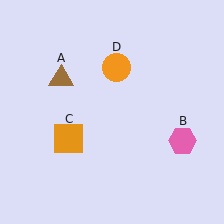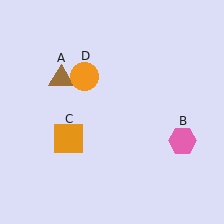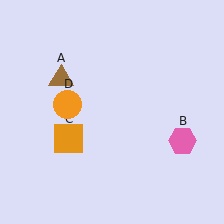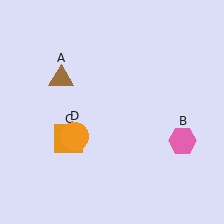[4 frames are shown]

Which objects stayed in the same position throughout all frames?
Brown triangle (object A) and pink hexagon (object B) and orange square (object C) remained stationary.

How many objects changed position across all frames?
1 object changed position: orange circle (object D).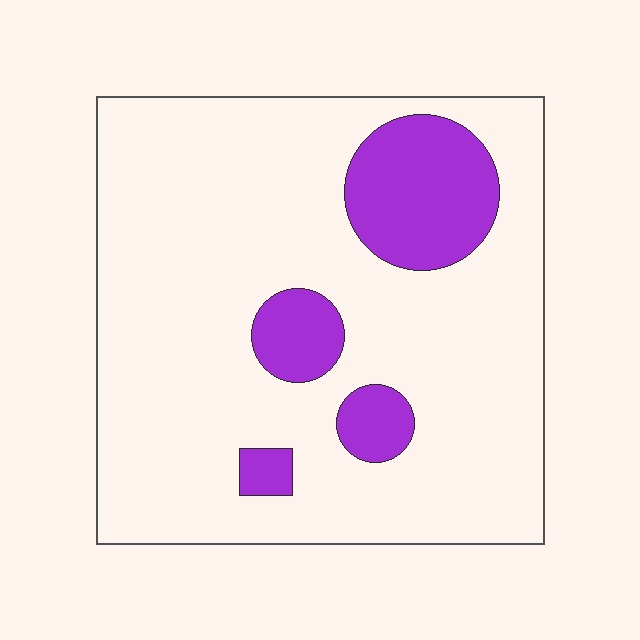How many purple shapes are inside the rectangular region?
4.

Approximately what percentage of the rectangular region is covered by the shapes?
Approximately 15%.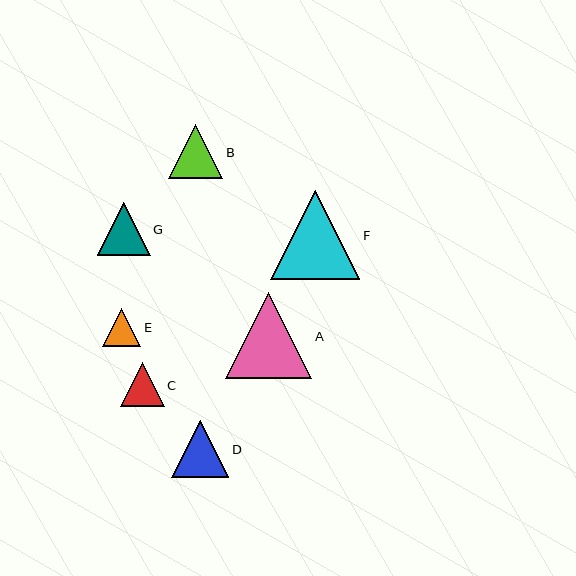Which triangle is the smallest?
Triangle E is the smallest with a size of approximately 38 pixels.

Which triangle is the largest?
Triangle F is the largest with a size of approximately 89 pixels.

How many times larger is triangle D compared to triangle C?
Triangle D is approximately 1.3 times the size of triangle C.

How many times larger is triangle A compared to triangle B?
Triangle A is approximately 1.6 times the size of triangle B.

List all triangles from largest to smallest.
From largest to smallest: F, A, D, B, G, C, E.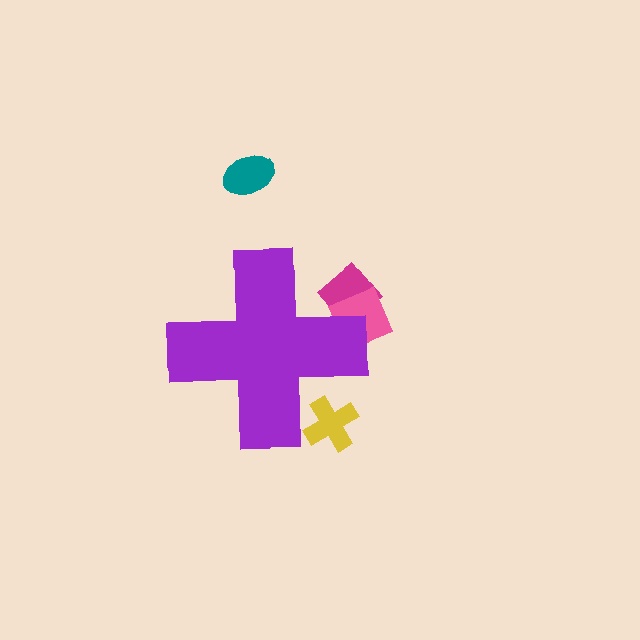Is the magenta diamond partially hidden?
Yes, the magenta diamond is partially hidden behind the purple cross.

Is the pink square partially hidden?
Yes, the pink square is partially hidden behind the purple cross.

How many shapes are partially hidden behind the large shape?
3 shapes are partially hidden.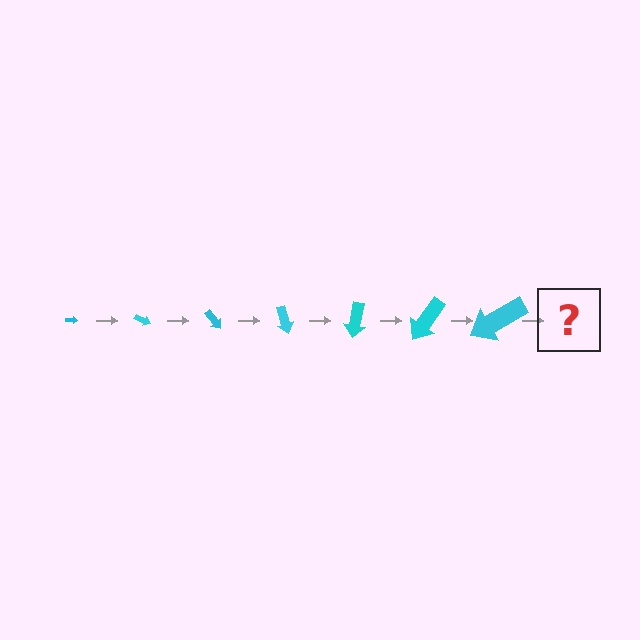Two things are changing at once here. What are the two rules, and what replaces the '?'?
The two rules are that the arrow grows larger each step and it rotates 25 degrees each step. The '?' should be an arrow, larger than the previous one and rotated 175 degrees from the start.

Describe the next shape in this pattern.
It should be an arrow, larger than the previous one and rotated 175 degrees from the start.